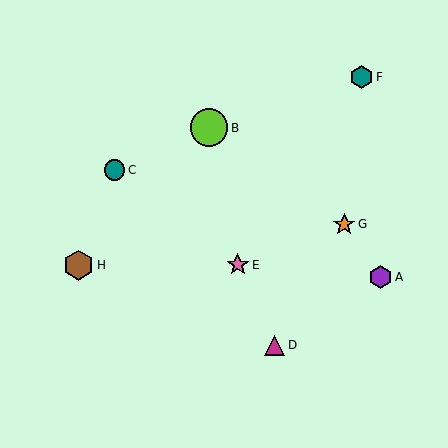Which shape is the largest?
The lime circle (labeled B) is the largest.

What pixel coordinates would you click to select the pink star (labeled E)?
Click at (238, 265) to select the pink star E.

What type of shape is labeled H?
Shape H is a brown hexagon.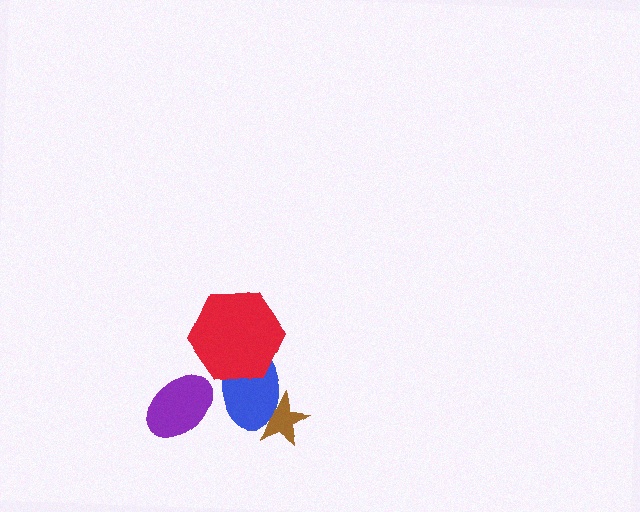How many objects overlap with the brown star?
1 object overlaps with the brown star.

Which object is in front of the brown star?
The blue ellipse is in front of the brown star.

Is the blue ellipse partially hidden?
Yes, it is partially covered by another shape.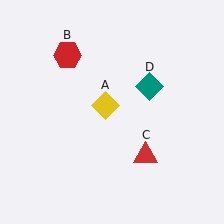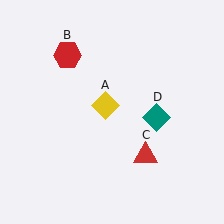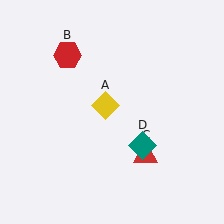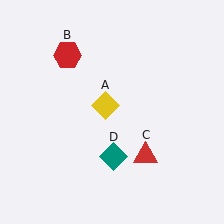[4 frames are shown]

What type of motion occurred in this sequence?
The teal diamond (object D) rotated clockwise around the center of the scene.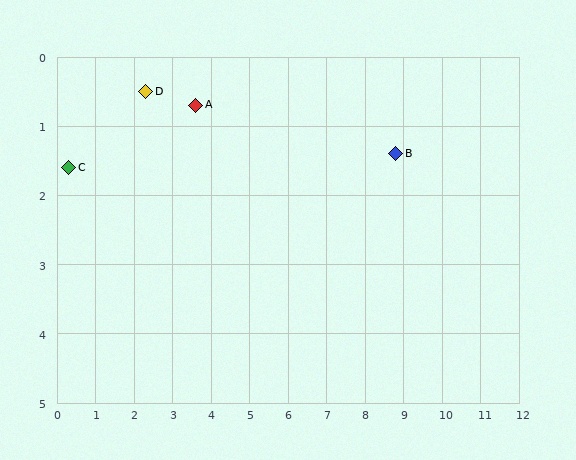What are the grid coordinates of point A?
Point A is at approximately (3.6, 0.7).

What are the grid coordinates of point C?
Point C is at approximately (0.3, 1.6).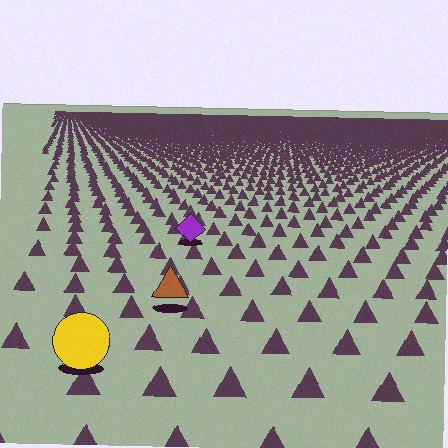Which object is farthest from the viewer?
The purple diamond is farthest from the viewer. It appears smaller and the ground texture around it is denser.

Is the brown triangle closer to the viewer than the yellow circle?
No. The yellow circle is closer — you can tell from the texture gradient: the ground texture is coarser near it.